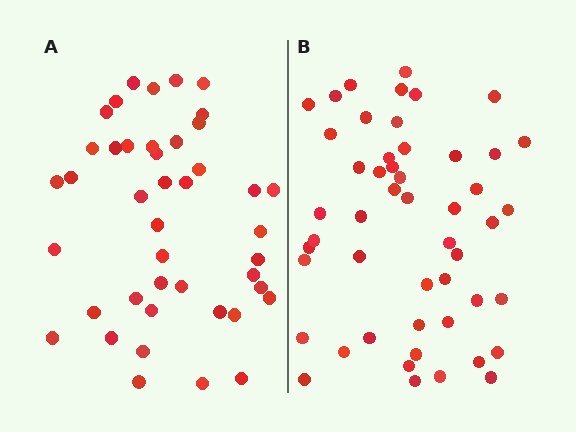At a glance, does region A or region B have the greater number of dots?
Region B (the right region) has more dots.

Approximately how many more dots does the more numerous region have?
Region B has roughly 8 or so more dots than region A.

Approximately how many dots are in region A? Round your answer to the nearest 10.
About 40 dots. (The exact count is 43, which rounds to 40.)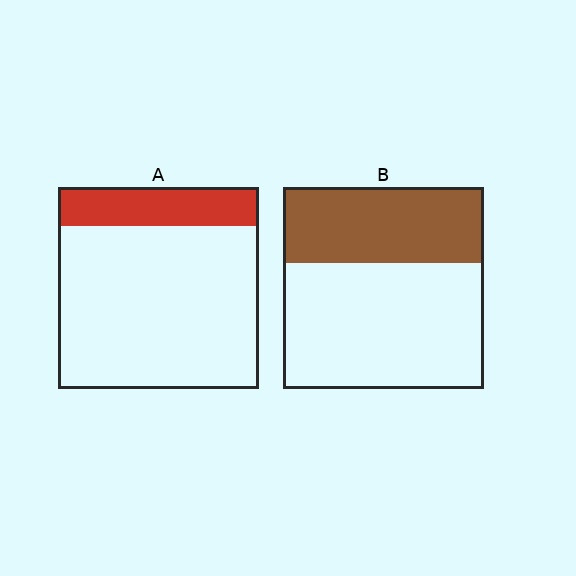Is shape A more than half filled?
No.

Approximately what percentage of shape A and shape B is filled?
A is approximately 20% and B is approximately 40%.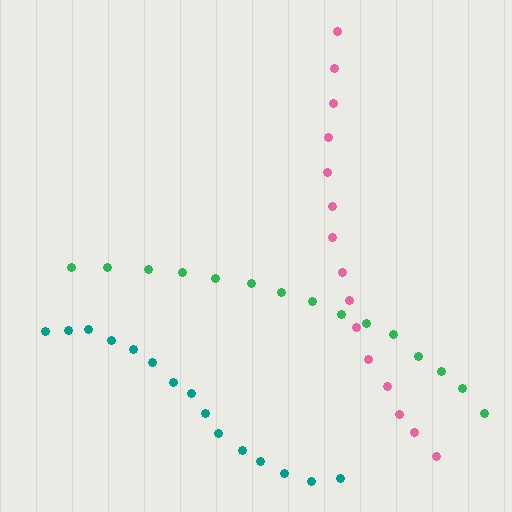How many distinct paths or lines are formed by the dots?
There are 3 distinct paths.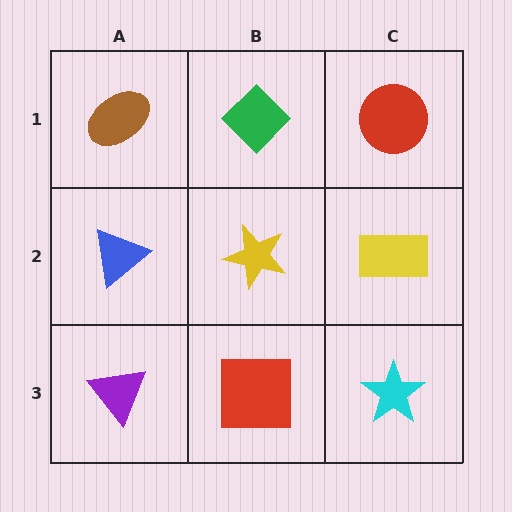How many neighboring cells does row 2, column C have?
3.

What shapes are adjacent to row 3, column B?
A yellow star (row 2, column B), a purple triangle (row 3, column A), a cyan star (row 3, column C).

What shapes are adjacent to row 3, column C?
A yellow rectangle (row 2, column C), a red square (row 3, column B).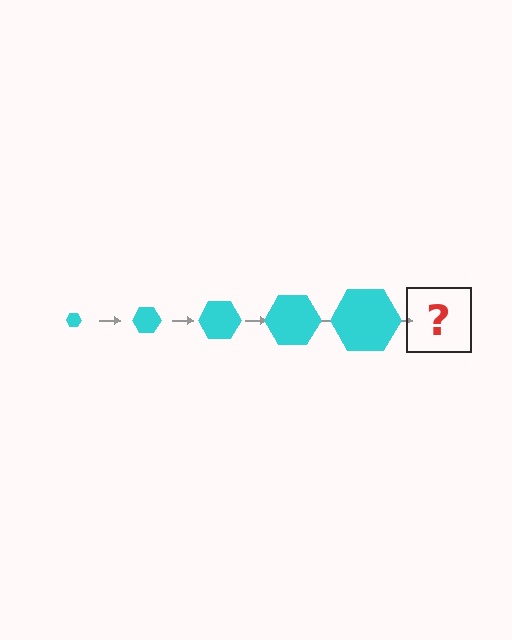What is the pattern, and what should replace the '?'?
The pattern is that the hexagon gets progressively larger each step. The '?' should be a cyan hexagon, larger than the previous one.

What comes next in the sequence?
The next element should be a cyan hexagon, larger than the previous one.